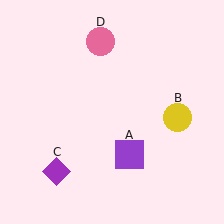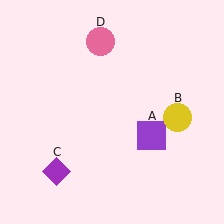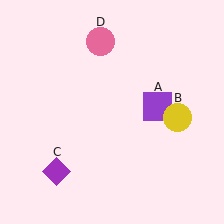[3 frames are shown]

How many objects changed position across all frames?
1 object changed position: purple square (object A).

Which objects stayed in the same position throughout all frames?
Yellow circle (object B) and purple diamond (object C) and pink circle (object D) remained stationary.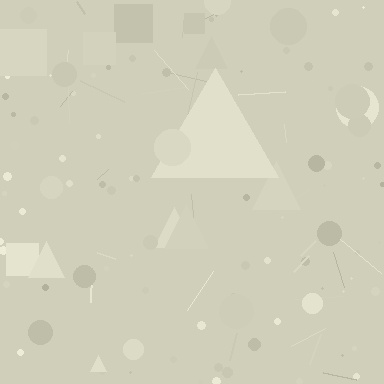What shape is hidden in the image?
A triangle is hidden in the image.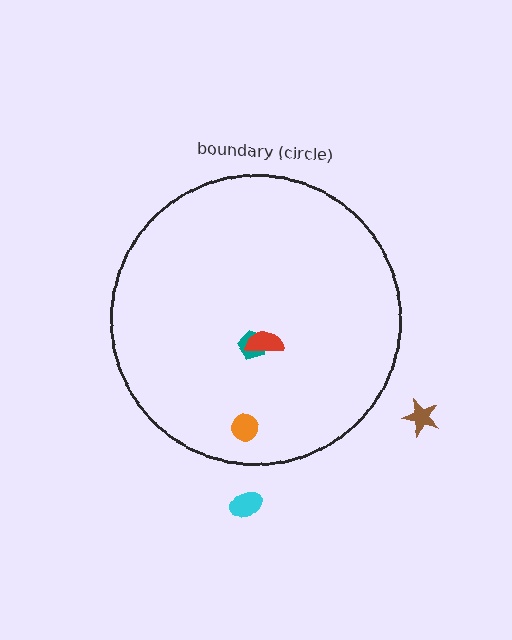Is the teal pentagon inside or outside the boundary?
Inside.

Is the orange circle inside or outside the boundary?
Inside.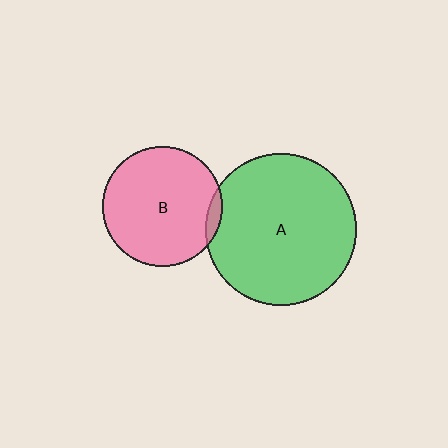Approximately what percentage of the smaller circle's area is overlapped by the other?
Approximately 5%.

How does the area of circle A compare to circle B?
Approximately 1.6 times.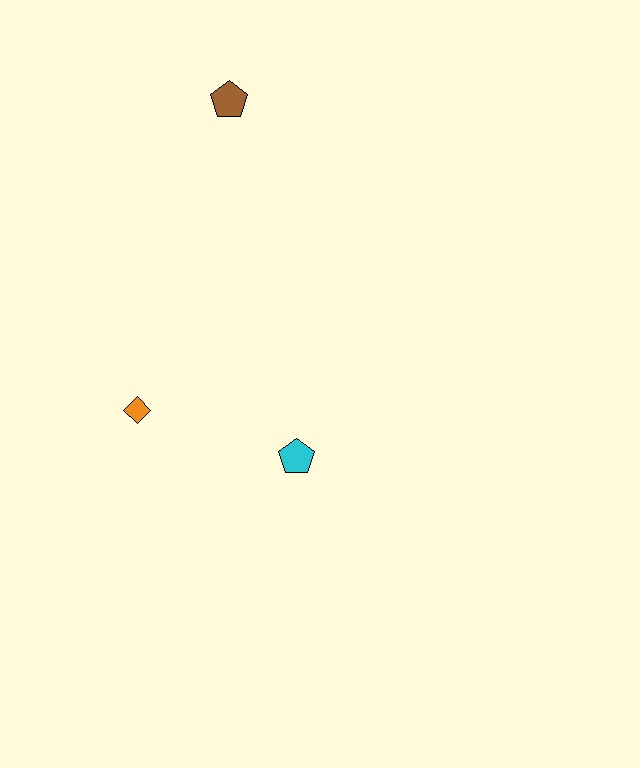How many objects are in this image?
There are 3 objects.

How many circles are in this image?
There are no circles.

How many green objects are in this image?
There are no green objects.